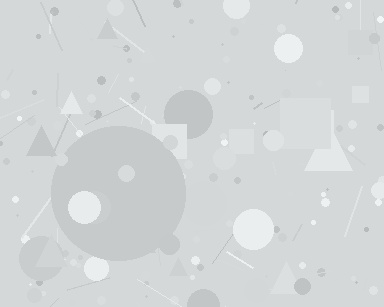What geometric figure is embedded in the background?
A circle is embedded in the background.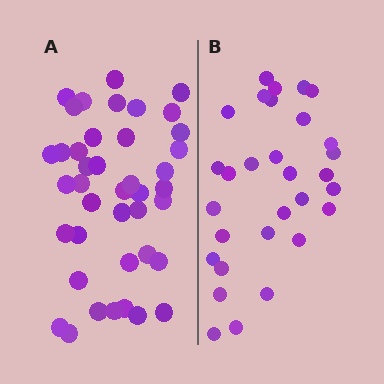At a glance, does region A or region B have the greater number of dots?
Region A (the left region) has more dots.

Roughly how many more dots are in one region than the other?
Region A has roughly 12 or so more dots than region B.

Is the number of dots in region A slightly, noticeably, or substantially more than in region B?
Region A has noticeably more, but not dramatically so. The ratio is roughly 1.4 to 1.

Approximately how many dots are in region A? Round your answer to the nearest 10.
About 40 dots. (The exact count is 41, which rounds to 40.)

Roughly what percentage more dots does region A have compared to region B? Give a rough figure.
About 35% more.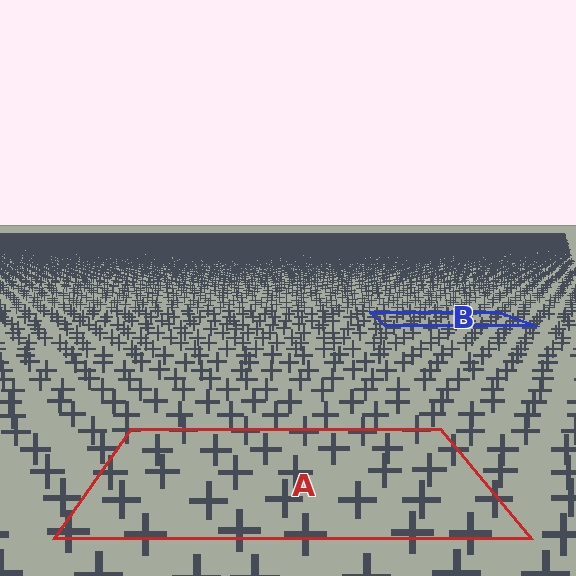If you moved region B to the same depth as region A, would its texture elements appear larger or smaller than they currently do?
They would appear larger. At a closer depth, the same texture elements are projected at a bigger on-screen size.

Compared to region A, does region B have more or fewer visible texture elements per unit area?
Region B has more texture elements per unit area — they are packed more densely because it is farther away.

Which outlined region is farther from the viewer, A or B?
Region B is farther from the viewer — the texture elements inside it appear smaller and more densely packed.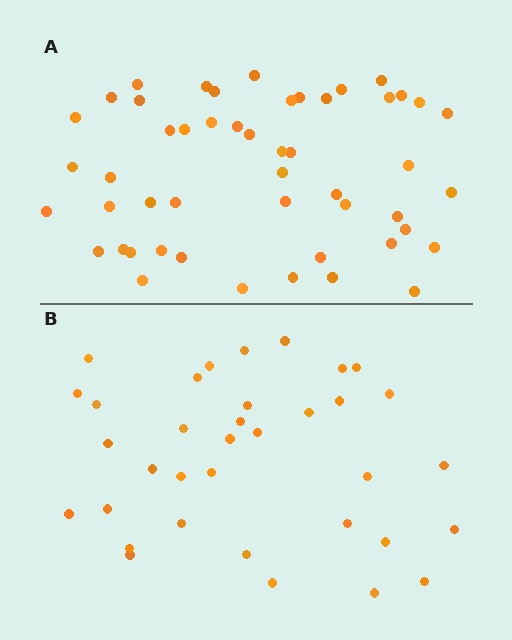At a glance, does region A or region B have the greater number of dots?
Region A (the top region) has more dots.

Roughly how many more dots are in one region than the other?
Region A has approximately 15 more dots than region B.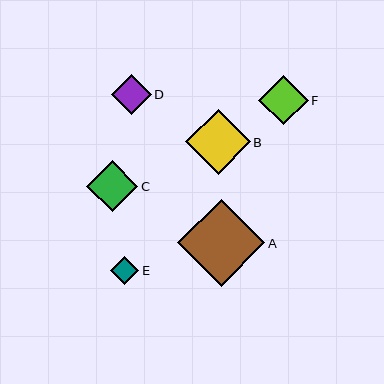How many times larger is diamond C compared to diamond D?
Diamond C is approximately 1.3 times the size of diamond D.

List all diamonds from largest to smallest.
From largest to smallest: A, B, C, F, D, E.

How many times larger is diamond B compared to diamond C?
Diamond B is approximately 1.3 times the size of diamond C.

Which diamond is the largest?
Diamond A is the largest with a size of approximately 87 pixels.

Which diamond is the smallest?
Diamond E is the smallest with a size of approximately 28 pixels.